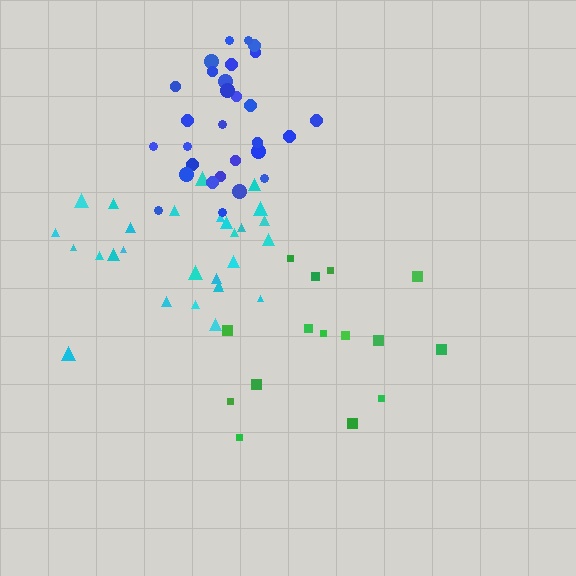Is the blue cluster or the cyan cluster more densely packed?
Blue.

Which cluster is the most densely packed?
Blue.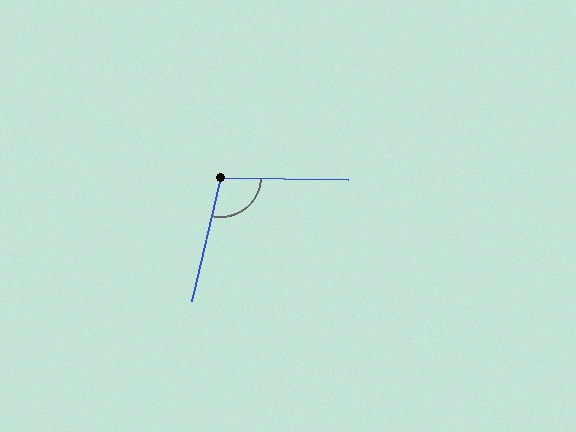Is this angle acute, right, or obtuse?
It is obtuse.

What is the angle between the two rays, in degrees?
Approximately 102 degrees.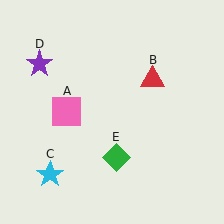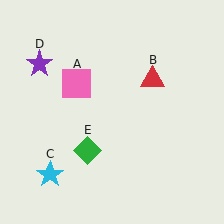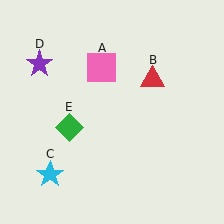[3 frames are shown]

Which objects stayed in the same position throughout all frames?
Red triangle (object B) and cyan star (object C) and purple star (object D) remained stationary.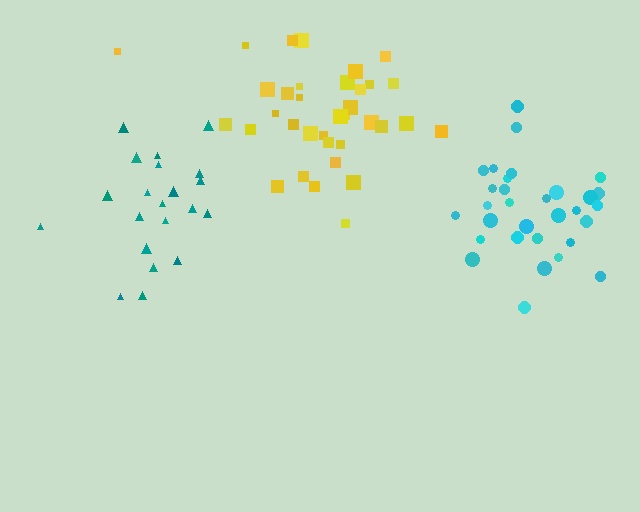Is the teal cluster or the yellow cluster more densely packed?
Yellow.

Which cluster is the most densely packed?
Yellow.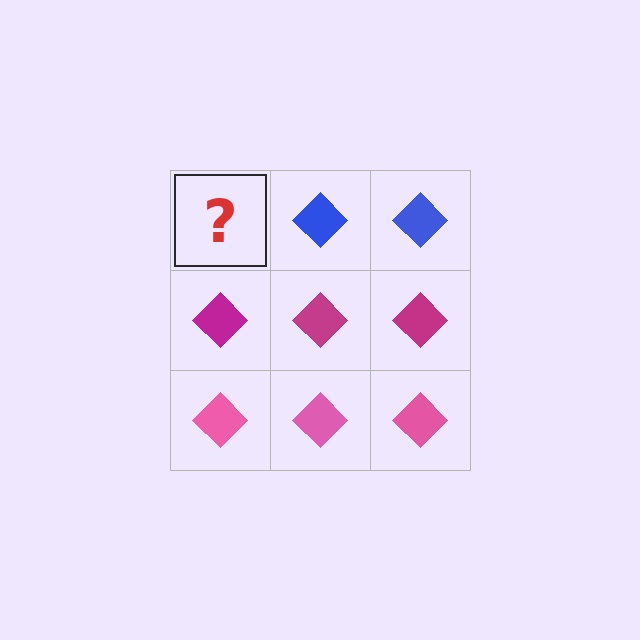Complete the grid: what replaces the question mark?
The question mark should be replaced with a blue diamond.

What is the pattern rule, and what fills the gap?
The rule is that each row has a consistent color. The gap should be filled with a blue diamond.